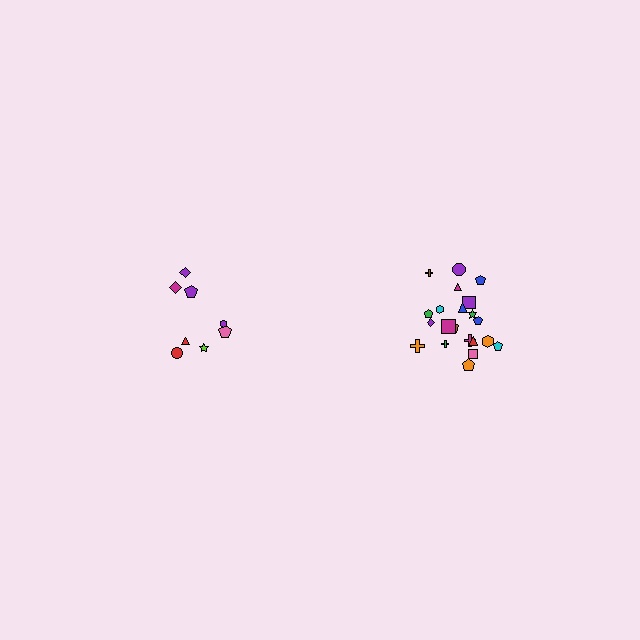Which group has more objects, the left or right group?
The right group.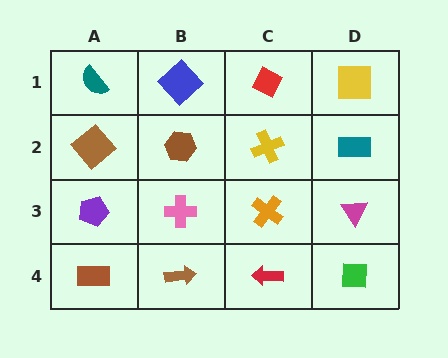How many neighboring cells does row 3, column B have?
4.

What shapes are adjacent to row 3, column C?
A yellow cross (row 2, column C), a red arrow (row 4, column C), a pink cross (row 3, column B), a magenta triangle (row 3, column D).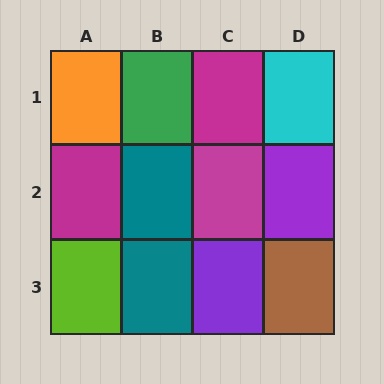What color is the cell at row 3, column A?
Lime.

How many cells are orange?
1 cell is orange.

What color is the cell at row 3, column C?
Purple.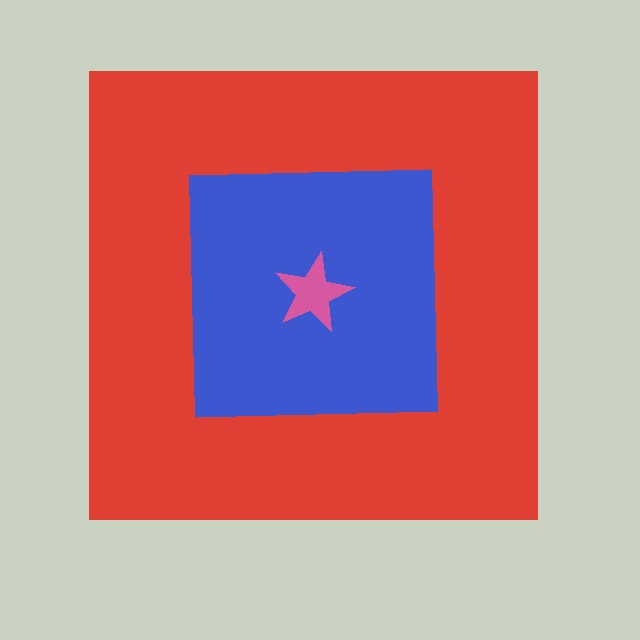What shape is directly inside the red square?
The blue square.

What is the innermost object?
The pink star.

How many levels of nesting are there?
3.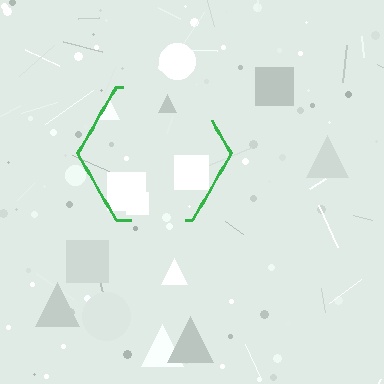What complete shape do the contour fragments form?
The contour fragments form a hexagon.